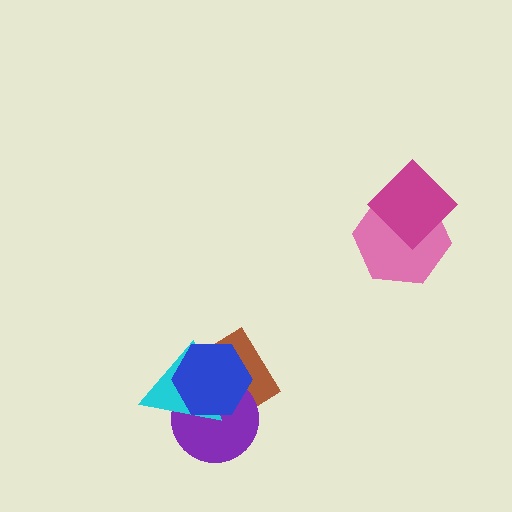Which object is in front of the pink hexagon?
The magenta diamond is in front of the pink hexagon.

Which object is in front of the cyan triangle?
The blue hexagon is in front of the cyan triangle.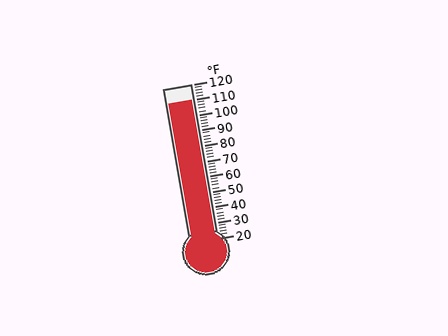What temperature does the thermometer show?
The thermometer shows approximately 110°F.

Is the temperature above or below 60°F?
The temperature is above 60°F.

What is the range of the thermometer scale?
The thermometer scale ranges from 20°F to 120°F.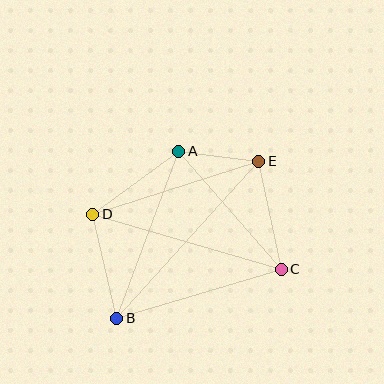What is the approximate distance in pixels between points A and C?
The distance between A and C is approximately 156 pixels.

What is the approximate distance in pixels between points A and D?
The distance between A and D is approximately 107 pixels.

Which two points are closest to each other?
Points A and E are closest to each other.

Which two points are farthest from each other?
Points B and E are farthest from each other.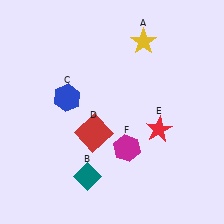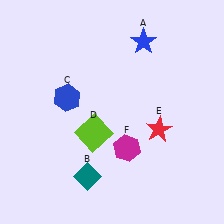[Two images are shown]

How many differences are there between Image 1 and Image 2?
There are 2 differences between the two images.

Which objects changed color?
A changed from yellow to blue. D changed from red to lime.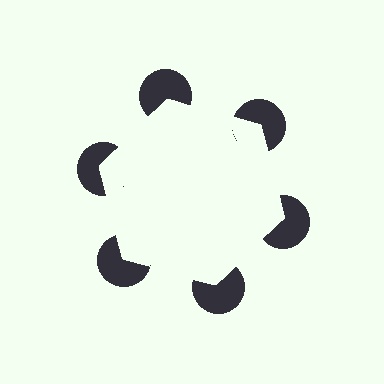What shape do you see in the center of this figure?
An illusory hexagon — its edges are inferred from the aligned wedge cuts in the pac-man discs, not physically drawn.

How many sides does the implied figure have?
6 sides.